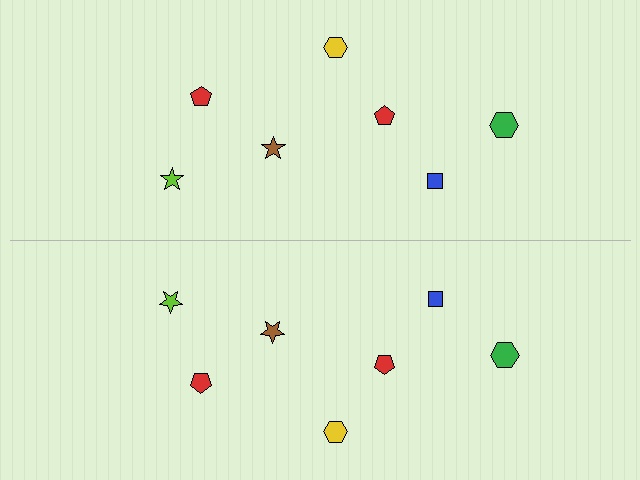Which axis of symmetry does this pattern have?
The pattern has a horizontal axis of symmetry running through the center of the image.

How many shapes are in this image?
There are 14 shapes in this image.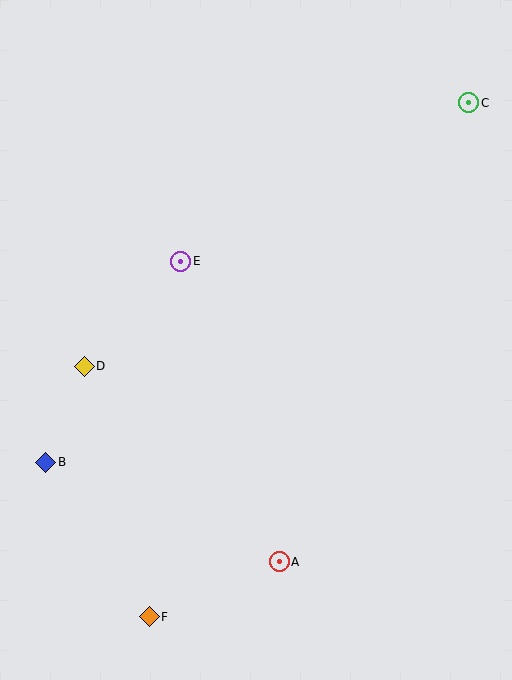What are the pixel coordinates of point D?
Point D is at (84, 366).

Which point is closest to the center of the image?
Point E at (181, 261) is closest to the center.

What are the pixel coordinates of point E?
Point E is at (181, 261).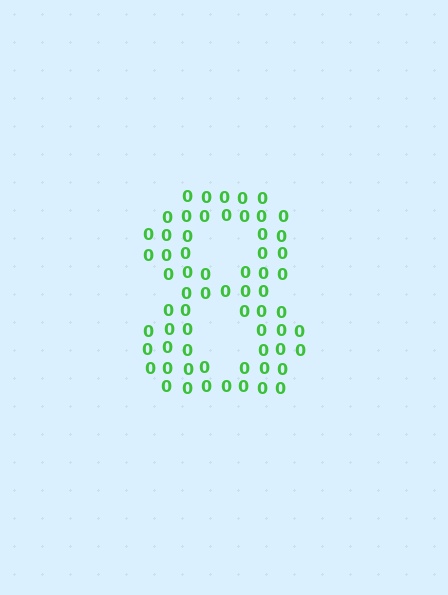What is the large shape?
The large shape is the digit 8.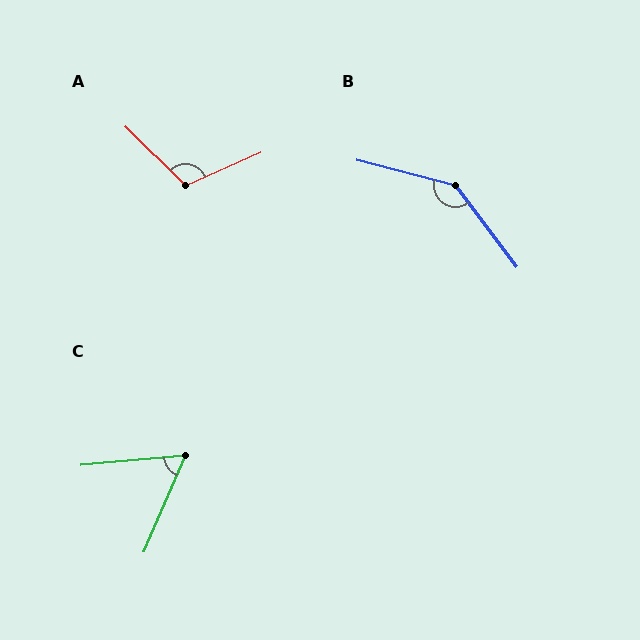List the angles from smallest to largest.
C (62°), A (112°), B (142°).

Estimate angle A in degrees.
Approximately 112 degrees.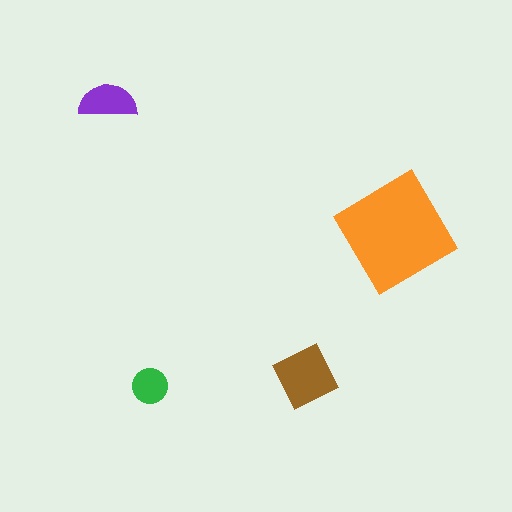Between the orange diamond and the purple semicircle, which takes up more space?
The orange diamond.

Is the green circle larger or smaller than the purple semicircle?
Smaller.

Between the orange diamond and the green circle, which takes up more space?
The orange diamond.